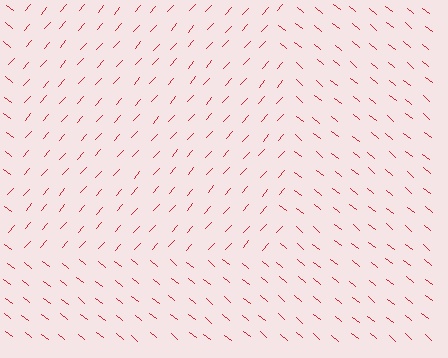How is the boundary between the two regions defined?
The boundary is defined purely by a change in line orientation (approximately 88 degrees difference). All lines are the same color and thickness.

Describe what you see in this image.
The image is filled with small red line segments. A rectangle region in the image has lines oriented differently from the surrounding lines, creating a visible texture boundary.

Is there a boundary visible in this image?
Yes, there is a texture boundary formed by a change in line orientation.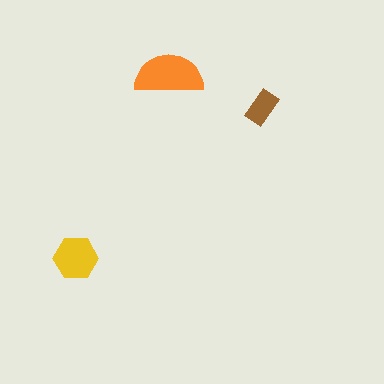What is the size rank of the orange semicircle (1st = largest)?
1st.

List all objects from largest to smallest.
The orange semicircle, the yellow hexagon, the brown rectangle.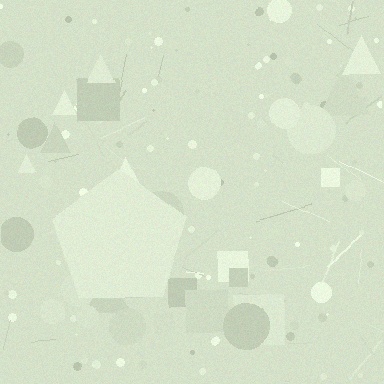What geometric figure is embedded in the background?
A pentagon is embedded in the background.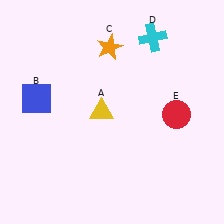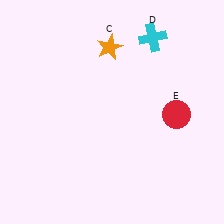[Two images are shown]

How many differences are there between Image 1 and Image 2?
There are 2 differences between the two images.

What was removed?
The blue square (B), the yellow triangle (A) were removed in Image 2.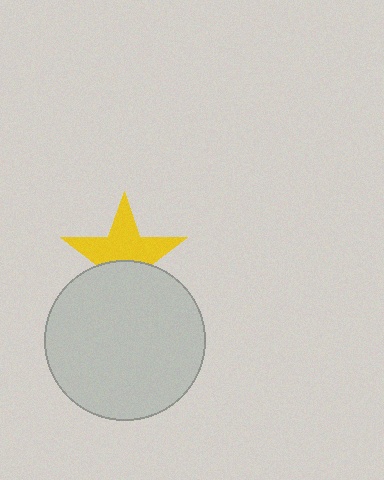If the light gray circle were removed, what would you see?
You would see the complete yellow star.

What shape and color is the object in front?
The object in front is a light gray circle.